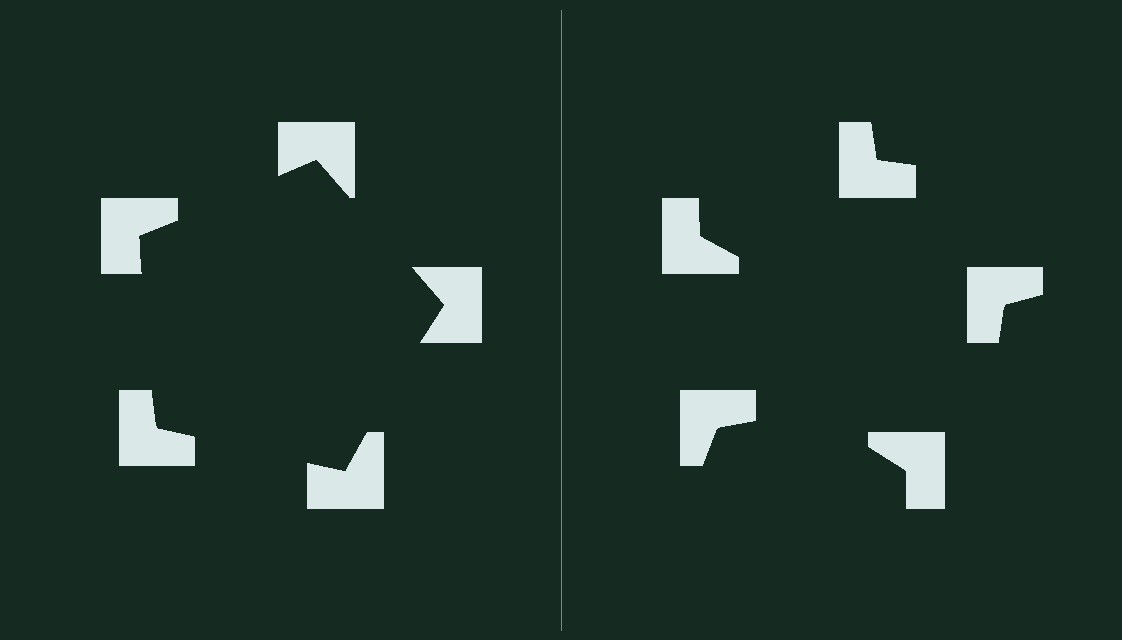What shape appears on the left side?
An illusory pentagon.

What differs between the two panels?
The notched squares are positioned identically on both sides; only the wedge orientations differ. On the left they align to a pentagon; on the right they are misaligned.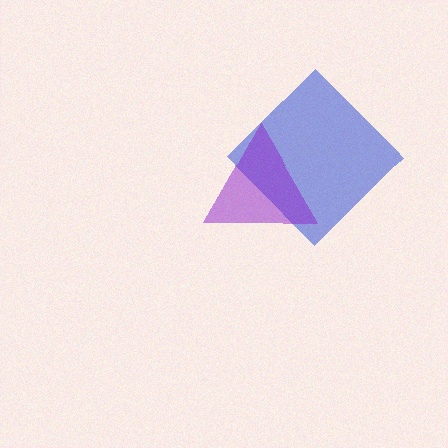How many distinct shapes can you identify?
There are 2 distinct shapes: a blue diamond, a purple triangle.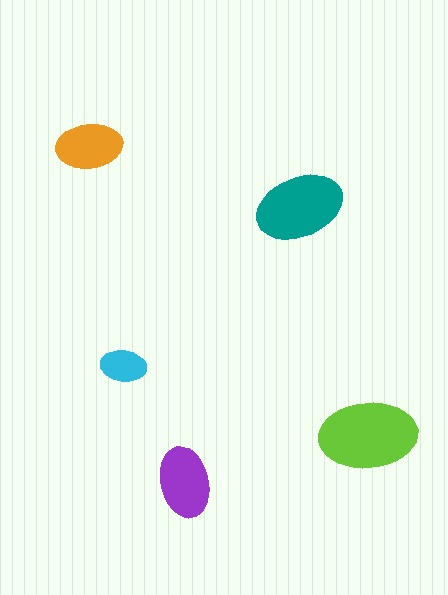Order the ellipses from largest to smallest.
the lime one, the teal one, the purple one, the orange one, the cyan one.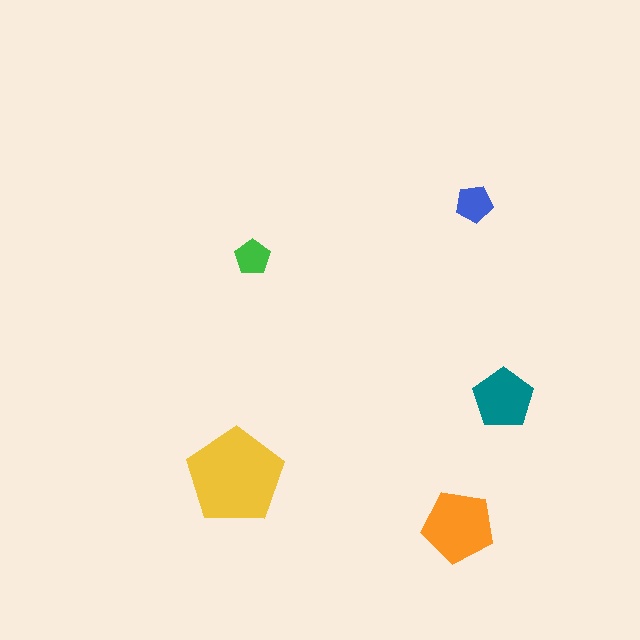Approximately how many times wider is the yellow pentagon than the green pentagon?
About 2.5 times wider.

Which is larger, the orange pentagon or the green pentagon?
The orange one.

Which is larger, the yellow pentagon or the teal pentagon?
The yellow one.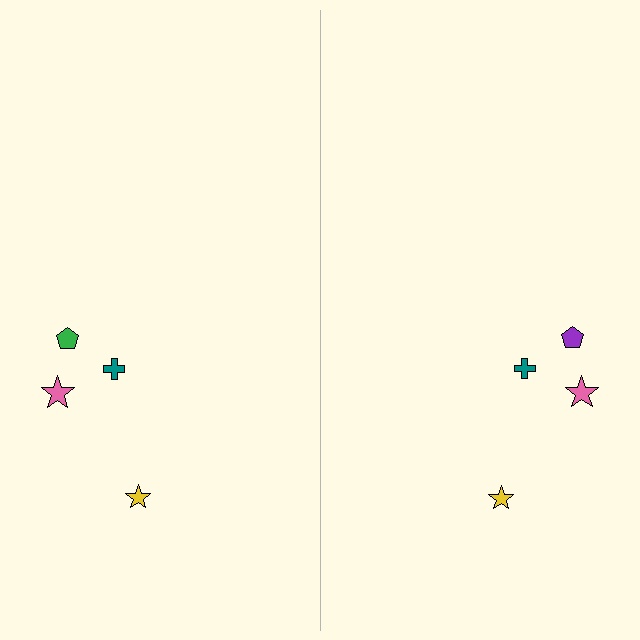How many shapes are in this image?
There are 8 shapes in this image.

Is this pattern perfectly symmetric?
No, the pattern is not perfectly symmetric. The purple pentagon on the right side breaks the symmetry — its mirror counterpart is green.